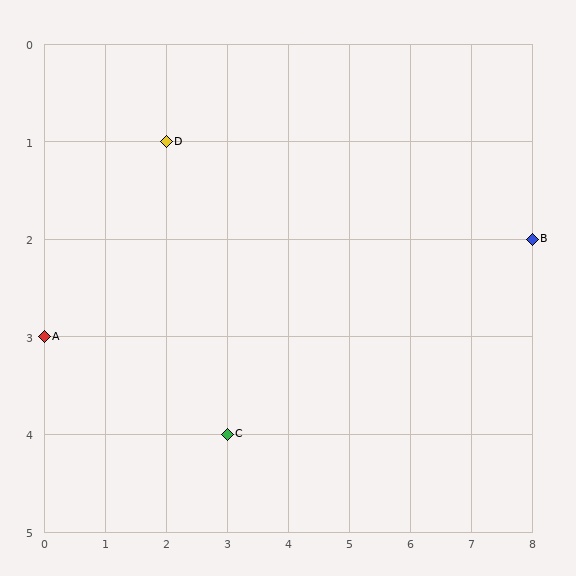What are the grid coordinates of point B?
Point B is at grid coordinates (8, 2).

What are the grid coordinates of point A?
Point A is at grid coordinates (0, 3).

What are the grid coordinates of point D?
Point D is at grid coordinates (2, 1).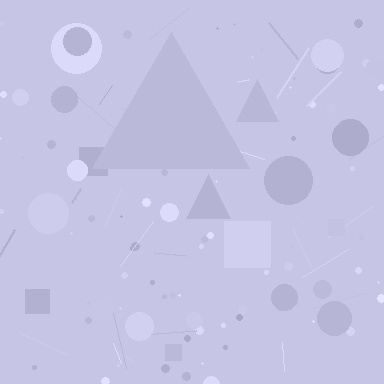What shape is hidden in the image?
A triangle is hidden in the image.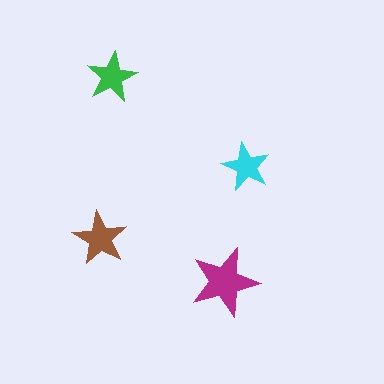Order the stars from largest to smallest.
the magenta one, the brown one, the green one, the cyan one.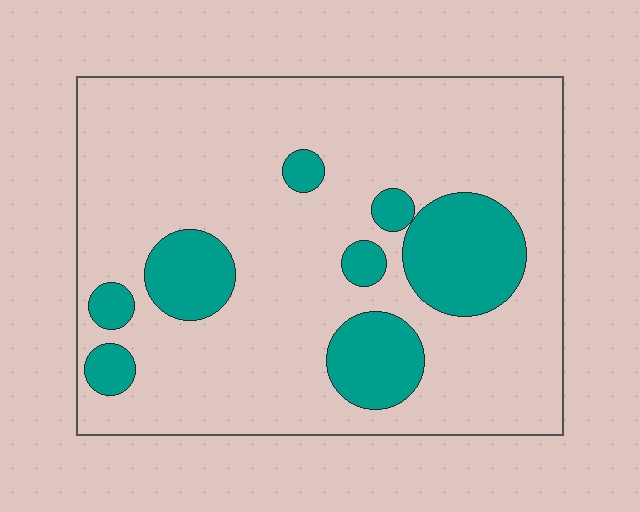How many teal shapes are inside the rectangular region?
8.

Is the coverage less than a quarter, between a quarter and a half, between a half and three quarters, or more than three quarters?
Less than a quarter.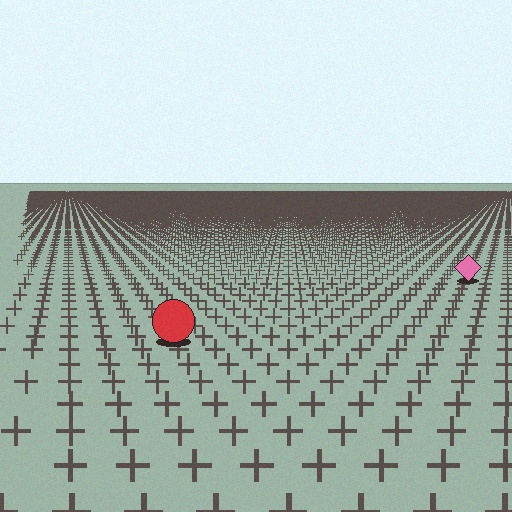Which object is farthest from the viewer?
The pink diamond is farthest from the viewer. It appears smaller and the ground texture around it is denser.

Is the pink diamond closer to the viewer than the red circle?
No. The red circle is closer — you can tell from the texture gradient: the ground texture is coarser near it.